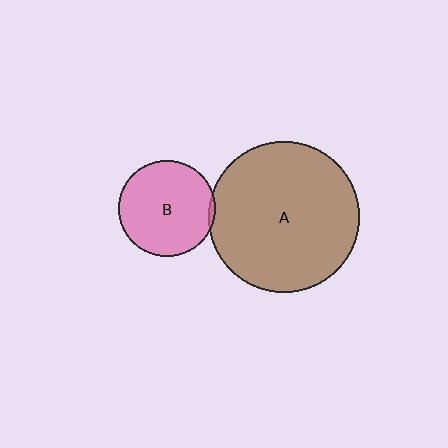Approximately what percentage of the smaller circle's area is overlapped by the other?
Approximately 5%.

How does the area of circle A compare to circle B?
Approximately 2.4 times.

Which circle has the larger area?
Circle A (brown).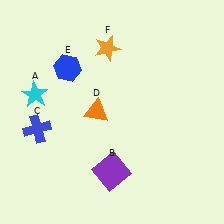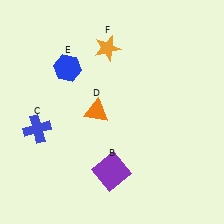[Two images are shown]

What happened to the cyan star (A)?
The cyan star (A) was removed in Image 2. It was in the top-left area of Image 1.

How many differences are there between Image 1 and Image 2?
There is 1 difference between the two images.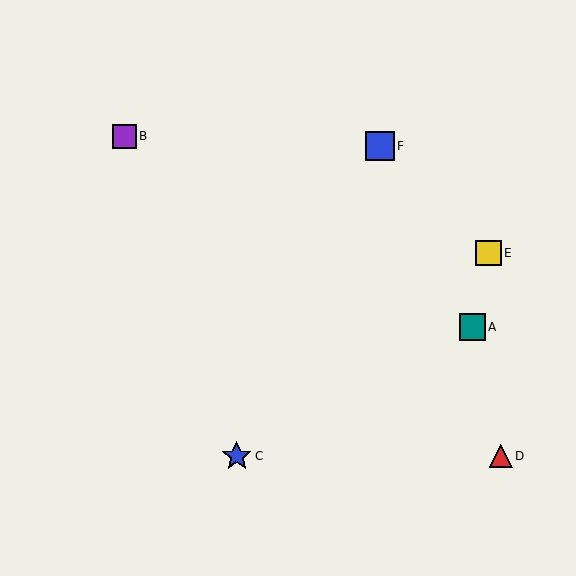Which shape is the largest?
The blue star (labeled C) is the largest.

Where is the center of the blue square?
The center of the blue square is at (380, 146).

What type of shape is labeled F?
Shape F is a blue square.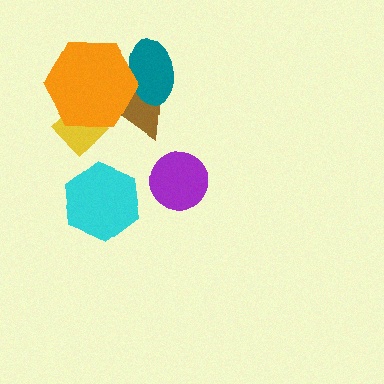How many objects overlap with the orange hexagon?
3 objects overlap with the orange hexagon.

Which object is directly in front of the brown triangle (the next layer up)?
The teal ellipse is directly in front of the brown triangle.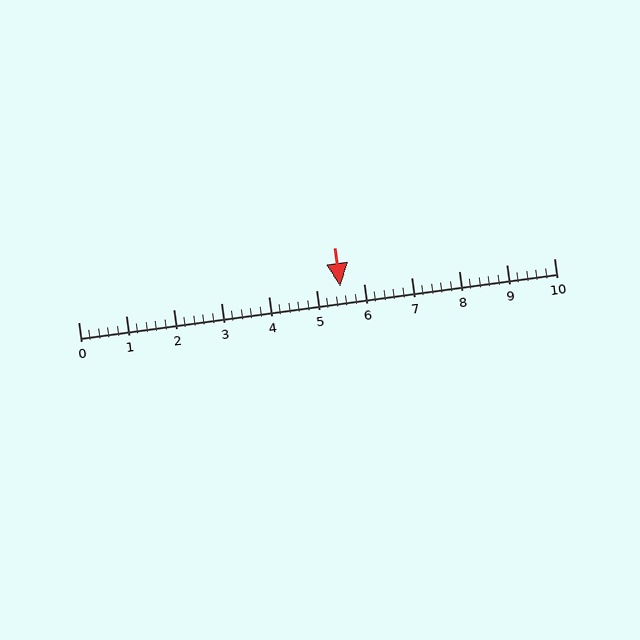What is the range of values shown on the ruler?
The ruler shows values from 0 to 10.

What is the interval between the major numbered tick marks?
The major tick marks are spaced 1 units apart.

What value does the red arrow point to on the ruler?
The red arrow points to approximately 5.5.